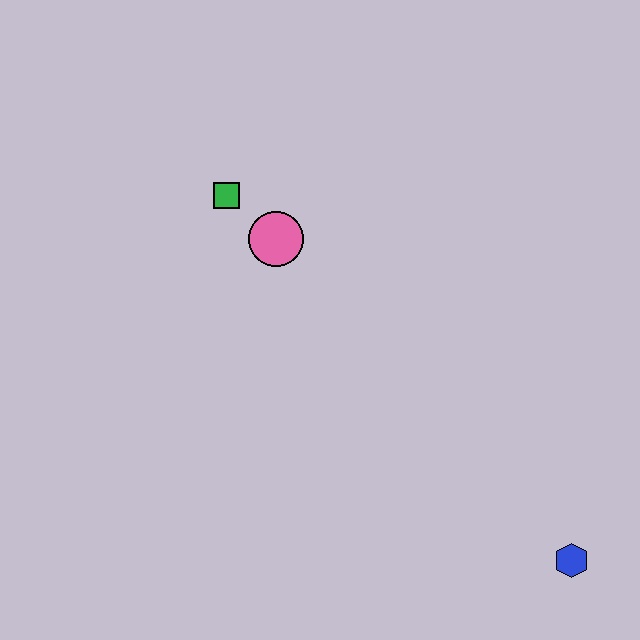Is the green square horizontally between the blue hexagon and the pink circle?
No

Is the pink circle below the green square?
Yes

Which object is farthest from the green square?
The blue hexagon is farthest from the green square.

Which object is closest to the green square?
The pink circle is closest to the green square.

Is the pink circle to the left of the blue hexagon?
Yes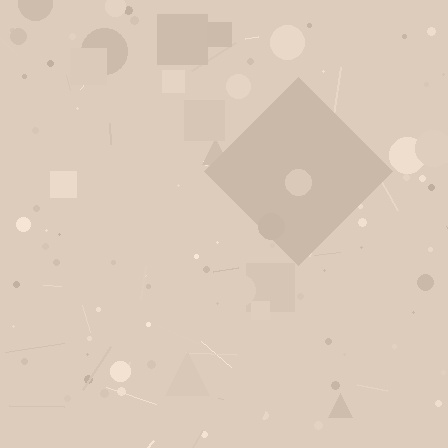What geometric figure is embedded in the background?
A diamond is embedded in the background.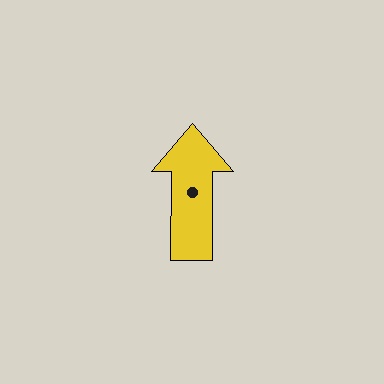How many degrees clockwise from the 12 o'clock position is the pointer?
Approximately 0 degrees.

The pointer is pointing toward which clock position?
Roughly 12 o'clock.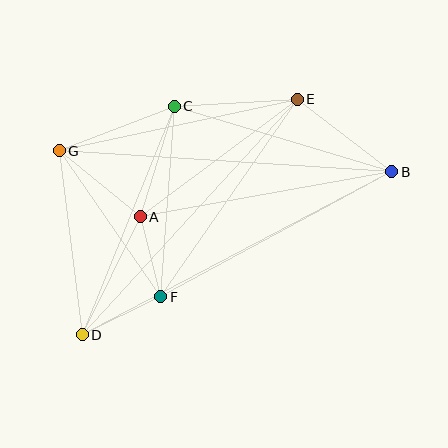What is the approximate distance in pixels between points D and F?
The distance between D and F is approximately 87 pixels.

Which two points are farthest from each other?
Points B and D are farthest from each other.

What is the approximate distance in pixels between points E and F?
The distance between E and F is approximately 240 pixels.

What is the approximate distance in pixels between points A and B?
The distance between A and B is approximately 256 pixels.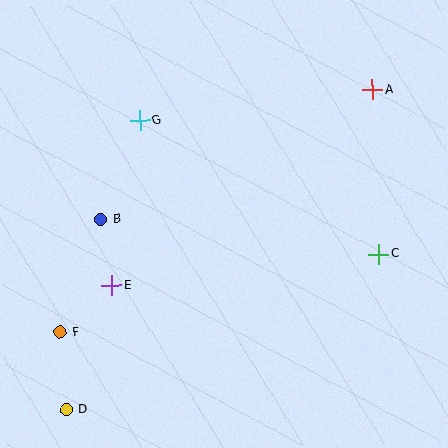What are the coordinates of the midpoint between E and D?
The midpoint between E and D is at (89, 348).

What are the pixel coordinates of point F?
Point F is at (60, 332).